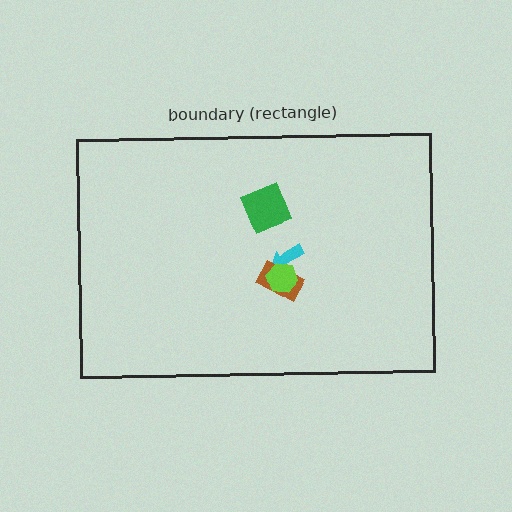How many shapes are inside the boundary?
4 inside, 0 outside.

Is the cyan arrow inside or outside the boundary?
Inside.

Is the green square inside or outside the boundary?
Inside.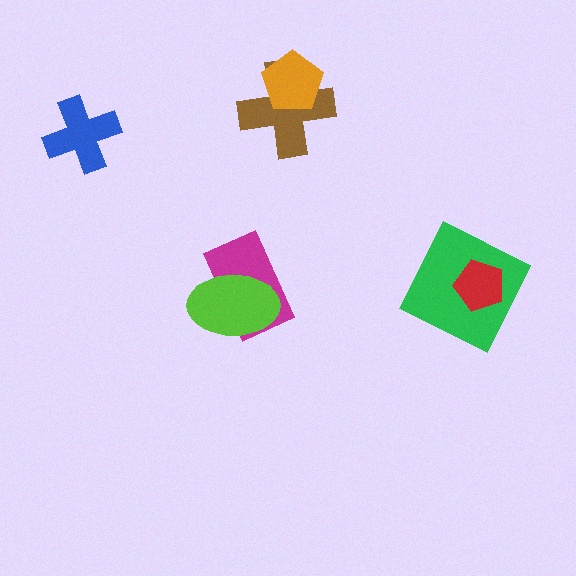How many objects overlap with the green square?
1 object overlaps with the green square.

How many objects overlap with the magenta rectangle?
1 object overlaps with the magenta rectangle.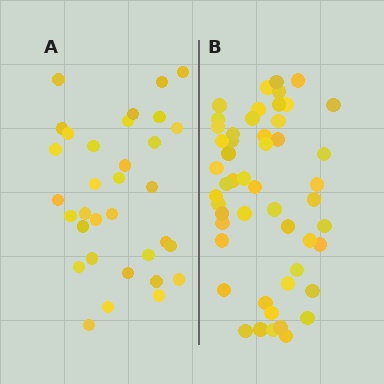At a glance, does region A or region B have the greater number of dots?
Region B (the right region) has more dots.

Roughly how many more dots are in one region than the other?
Region B has approximately 20 more dots than region A.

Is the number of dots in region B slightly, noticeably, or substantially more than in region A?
Region B has substantially more. The ratio is roughly 1.5 to 1.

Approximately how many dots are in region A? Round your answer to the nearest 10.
About 30 dots. (The exact count is 33, which rounds to 30.)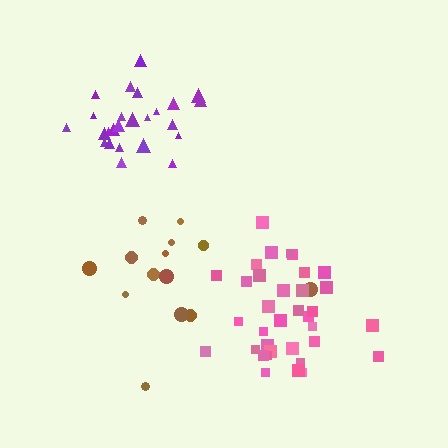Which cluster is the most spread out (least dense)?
Brown.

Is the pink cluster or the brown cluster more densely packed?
Pink.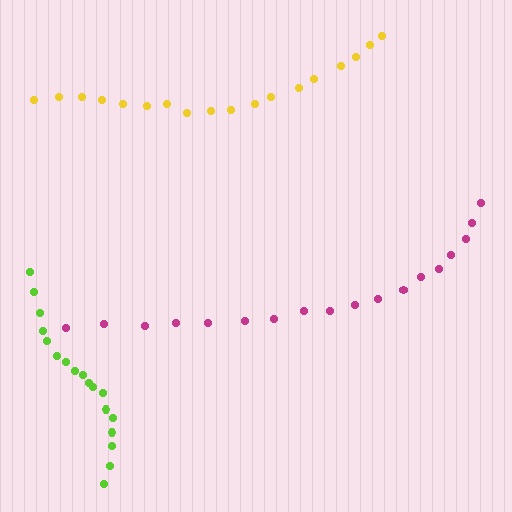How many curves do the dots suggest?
There are 3 distinct paths.